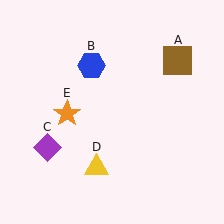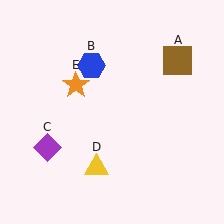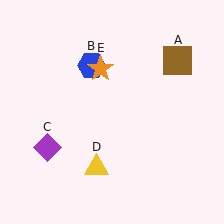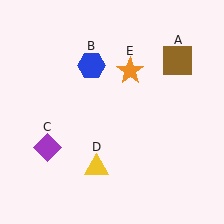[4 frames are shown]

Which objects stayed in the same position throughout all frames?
Brown square (object A) and blue hexagon (object B) and purple diamond (object C) and yellow triangle (object D) remained stationary.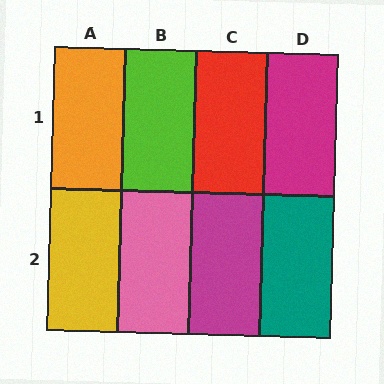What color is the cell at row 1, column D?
Magenta.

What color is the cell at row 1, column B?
Lime.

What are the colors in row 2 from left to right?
Yellow, pink, magenta, teal.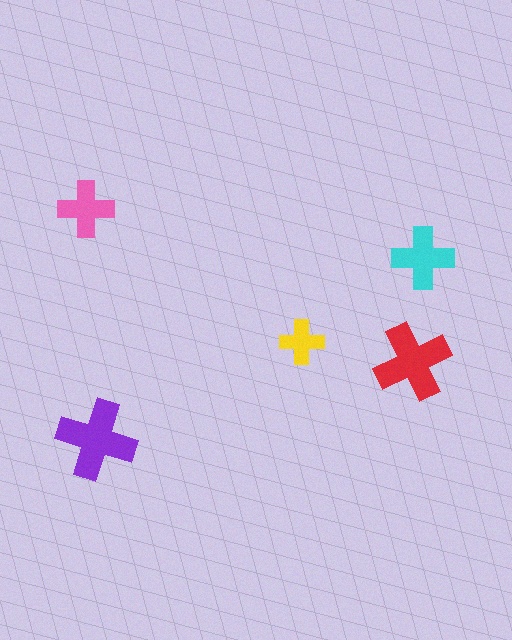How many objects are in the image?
There are 5 objects in the image.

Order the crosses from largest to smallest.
the purple one, the red one, the cyan one, the pink one, the yellow one.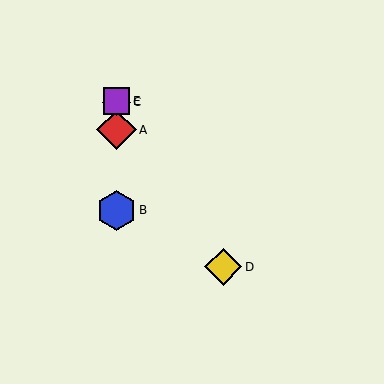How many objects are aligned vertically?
4 objects (A, B, C, E) are aligned vertically.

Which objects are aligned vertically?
Objects A, B, C, E are aligned vertically.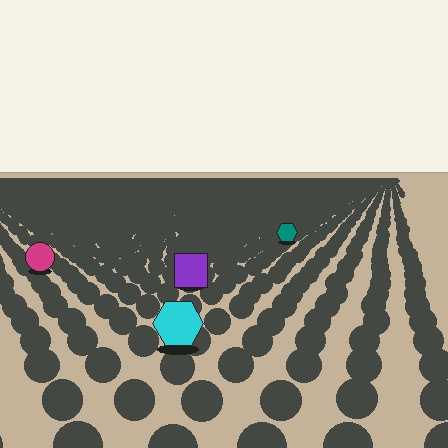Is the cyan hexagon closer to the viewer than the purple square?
Yes. The cyan hexagon is closer — you can tell from the texture gradient: the ground texture is coarser near it.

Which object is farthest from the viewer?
The teal hexagon is farthest from the viewer. It appears smaller and the ground texture around it is denser.